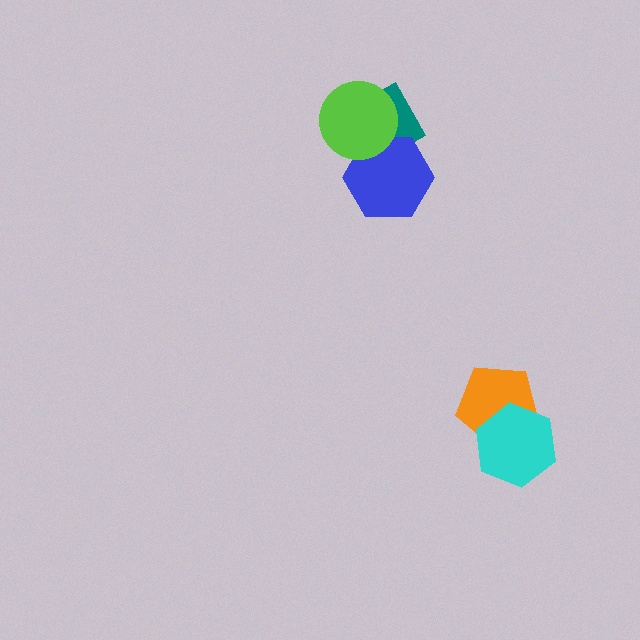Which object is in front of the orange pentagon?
The cyan hexagon is in front of the orange pentagon.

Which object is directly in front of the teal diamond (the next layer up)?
The blue hexagon is directly in front of the teal diamond.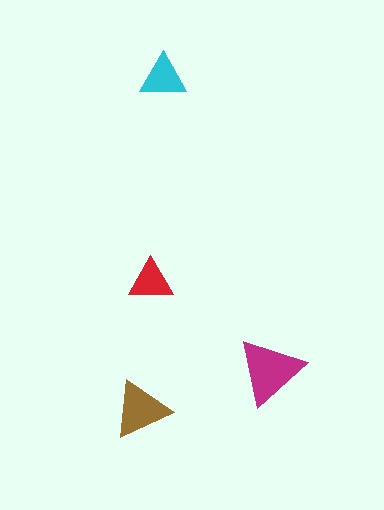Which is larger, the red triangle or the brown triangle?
The brown one.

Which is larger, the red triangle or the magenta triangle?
The magenta one.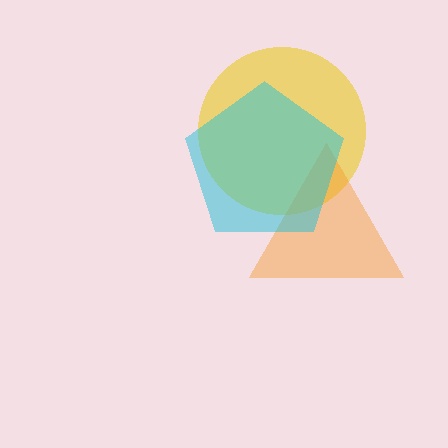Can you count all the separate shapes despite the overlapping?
Yes, there are 3 separate shapes.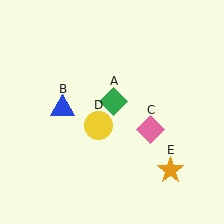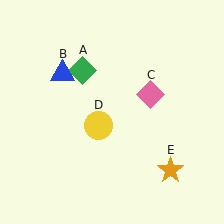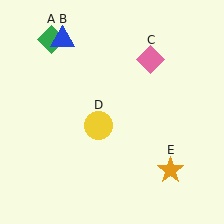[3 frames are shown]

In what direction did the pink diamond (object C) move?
The pink diamond (object C) moved up.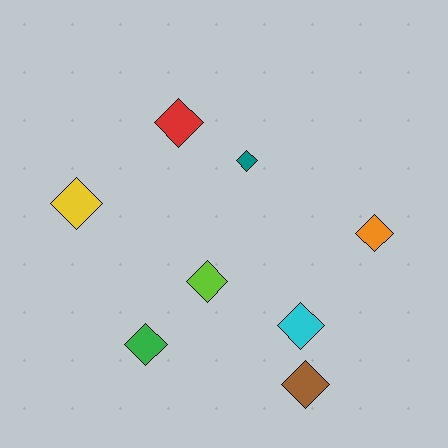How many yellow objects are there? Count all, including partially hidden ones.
There is 1 yellow object.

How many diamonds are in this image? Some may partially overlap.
There are 8 diamonds.